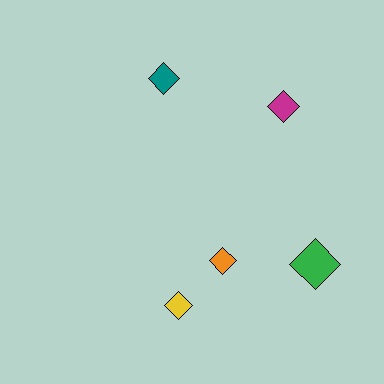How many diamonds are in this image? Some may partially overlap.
There are 5 diamonds.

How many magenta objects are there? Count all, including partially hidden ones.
There is 1 magenta object.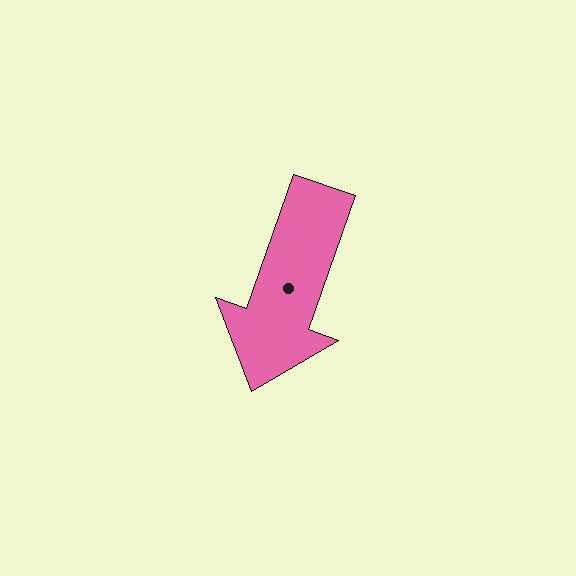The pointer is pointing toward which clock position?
Roughly 7 o'clock.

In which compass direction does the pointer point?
South.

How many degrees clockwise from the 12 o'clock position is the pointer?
Approximately 199 degrees.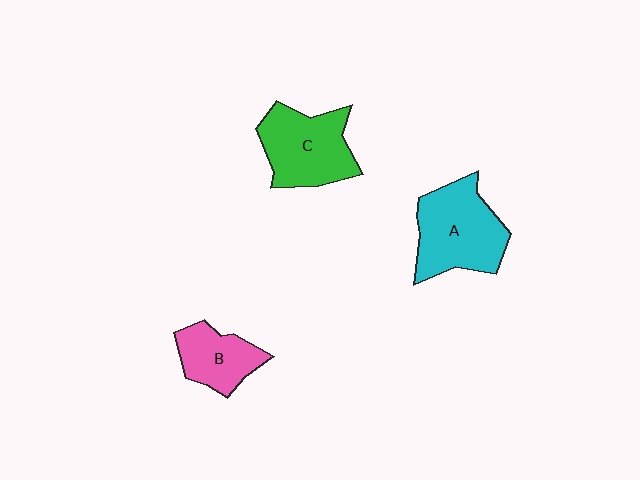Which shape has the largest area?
Shape A (cyan).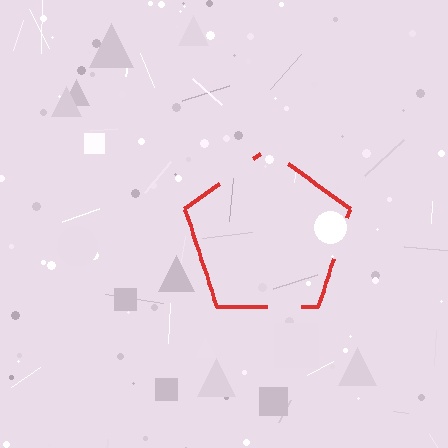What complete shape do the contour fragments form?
The contour fragments form a pentagon.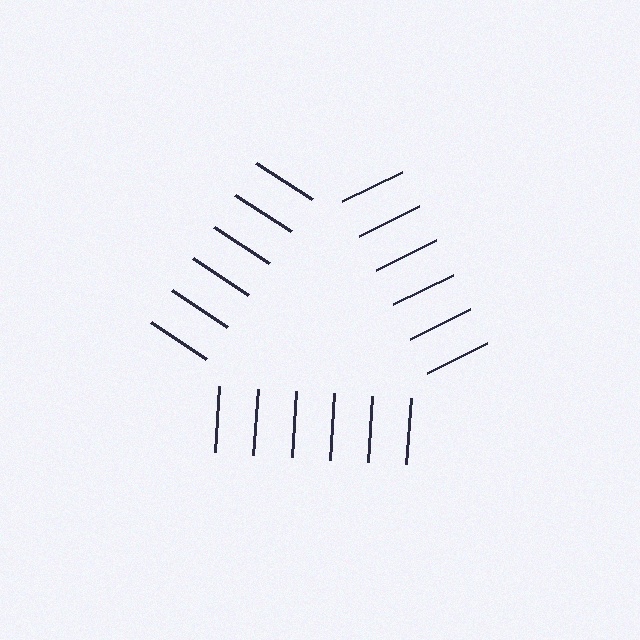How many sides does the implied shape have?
3 sides — the line-ends trace a triangle.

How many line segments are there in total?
18 — 6 along each of the 3 edges.